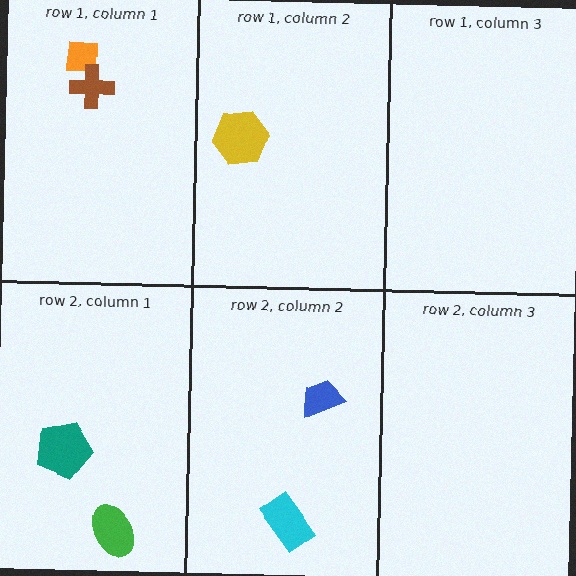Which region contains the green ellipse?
The row 2, column 1 region.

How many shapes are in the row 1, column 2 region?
1.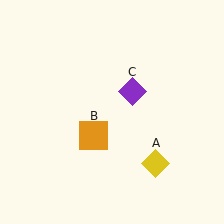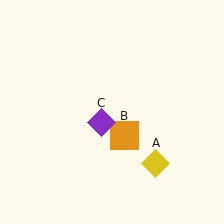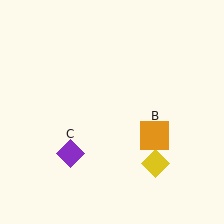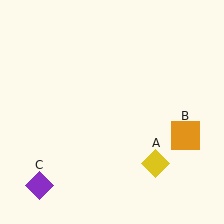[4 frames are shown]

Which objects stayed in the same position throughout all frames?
Yellow diamond (object A) remained stationary.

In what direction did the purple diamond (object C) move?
The purple diamond (object C) moved down and to the left.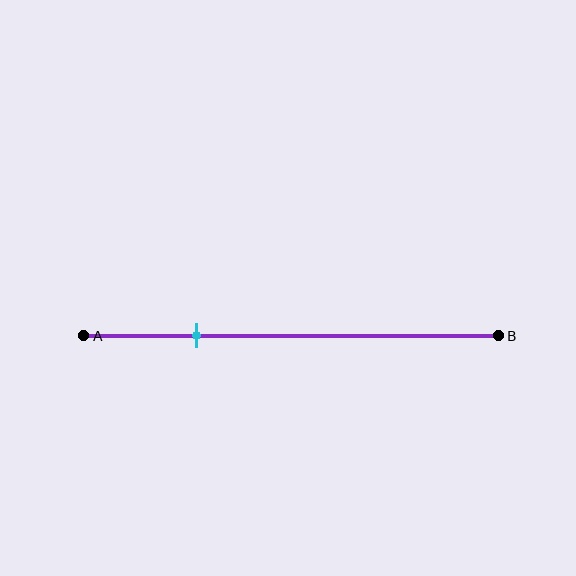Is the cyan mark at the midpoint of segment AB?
No, the mark is at about 25% from A, not at the 50% midpoint.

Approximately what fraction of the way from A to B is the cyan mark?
The cyan mark is approximately 25% of the way from A to B.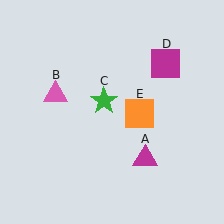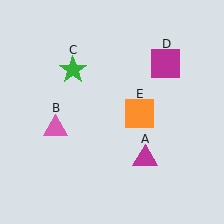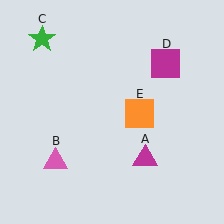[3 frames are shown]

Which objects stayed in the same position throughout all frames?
Magenta triangle (object A) and magenta square (object D) and orange square (object E) remained stationary.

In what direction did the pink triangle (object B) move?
The pink triangle (object B) moved down.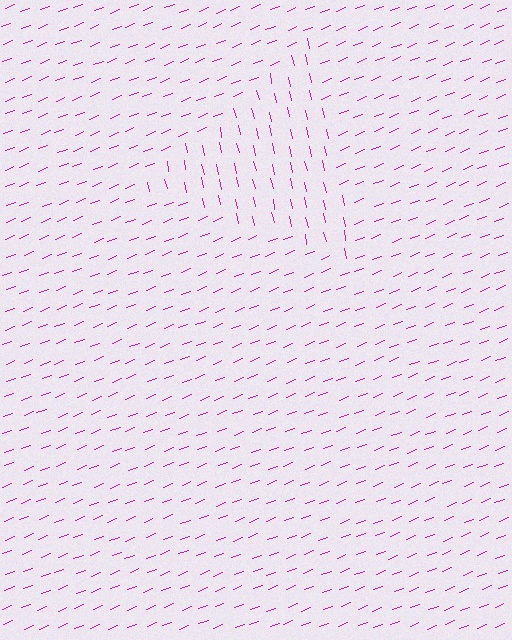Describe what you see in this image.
The image is filled with small magenta line segments. A triangle region in the image has lines oriented differently from the surrounding lines, creating a visible texture boundary.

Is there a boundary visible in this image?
Yes, there is a texture boundary formed by a change in line orientation.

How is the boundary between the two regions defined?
The boundary is defined purely by a change in line orientation (approximately 81 degrees difference). All lines are the same color and thickness.